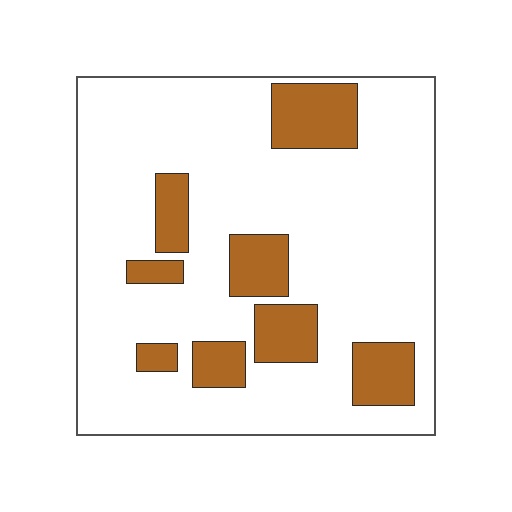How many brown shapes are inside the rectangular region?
8.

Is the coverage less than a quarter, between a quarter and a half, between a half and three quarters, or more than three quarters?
Less than a quarter.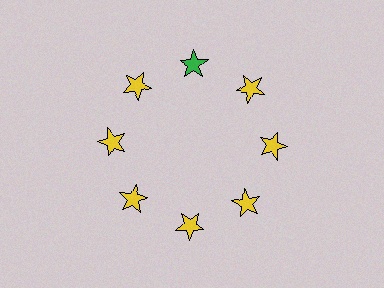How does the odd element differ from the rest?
It has a different color: green instead of yellow.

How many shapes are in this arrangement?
There are 8 shapes arranged in a ring pattern.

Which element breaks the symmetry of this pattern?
The green star at roughly the 12 o'clock position breaks the symmetry. All other shapes are yellow stars.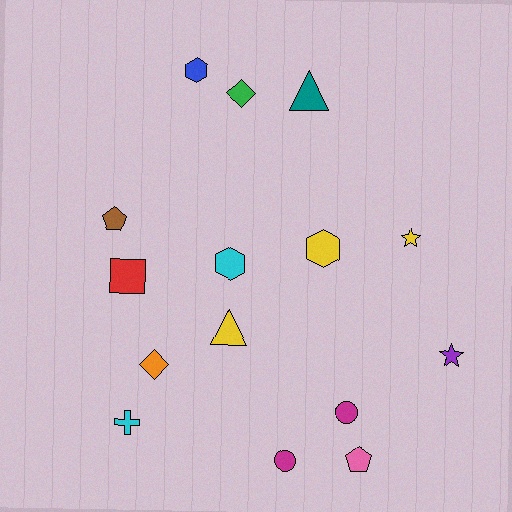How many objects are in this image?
There are 15 objects.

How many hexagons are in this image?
There are 3 hexagons.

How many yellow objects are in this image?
There are 3 yellow objects.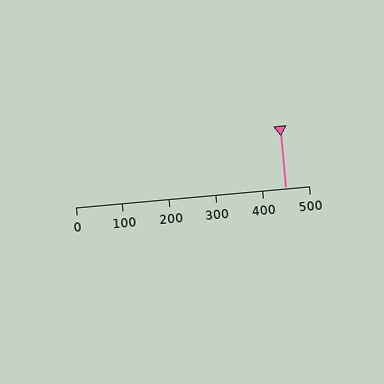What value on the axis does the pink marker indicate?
The marker indicates approximately 450.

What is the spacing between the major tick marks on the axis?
The major ticks are spaced 100 apart.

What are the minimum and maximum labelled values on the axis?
The axis runs from 0 to 500.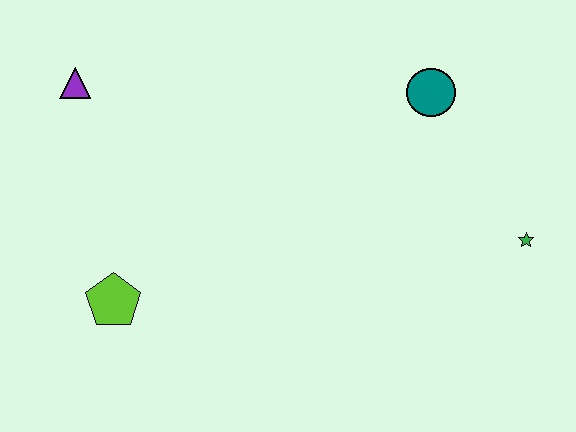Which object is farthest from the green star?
The purple triangle is farthest from the green star.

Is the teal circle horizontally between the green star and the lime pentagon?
Yes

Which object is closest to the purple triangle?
The lime pentagon is closest to the purple triangle.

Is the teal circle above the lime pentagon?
Yes